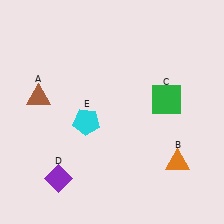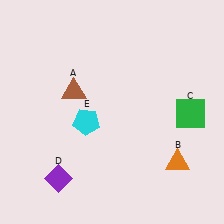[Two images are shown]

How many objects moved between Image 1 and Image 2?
2 objects moved between the two images.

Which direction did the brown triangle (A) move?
The brown triangle (A) moved right.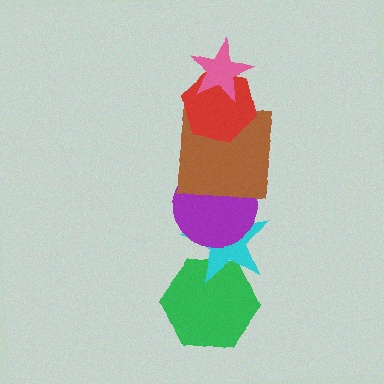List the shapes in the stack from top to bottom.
From top to bottom: the pink star, the red hexagon, the brown square, the purple circle, the cyan star, the green hexagon.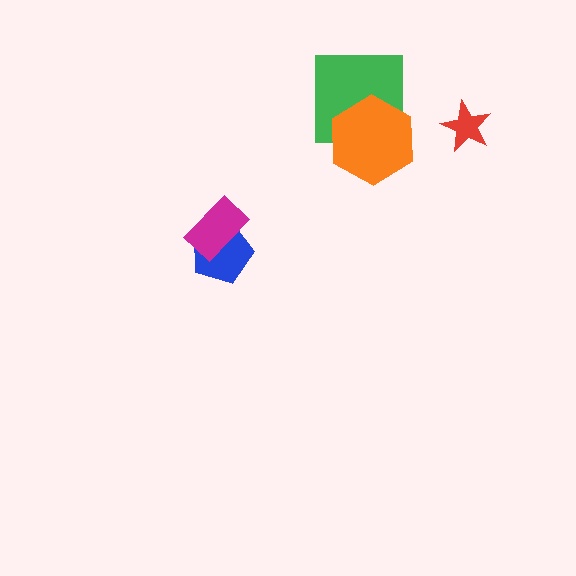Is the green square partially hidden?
Yes, it is partially covered by another shape.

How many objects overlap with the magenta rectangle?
1 object overlaps with the magenta rectangle.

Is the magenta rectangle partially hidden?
No, no other shape covers it.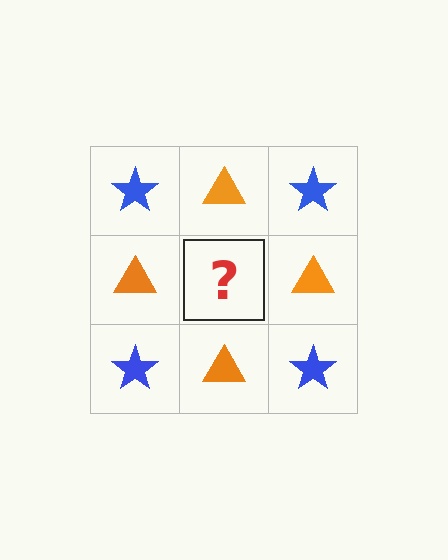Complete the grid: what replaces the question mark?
The question mark should be replaced with a blue star.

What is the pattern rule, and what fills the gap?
The rule is that it alternates blue star and orange triangle in a checkerboard pattern. The gap should be filled with a blue star.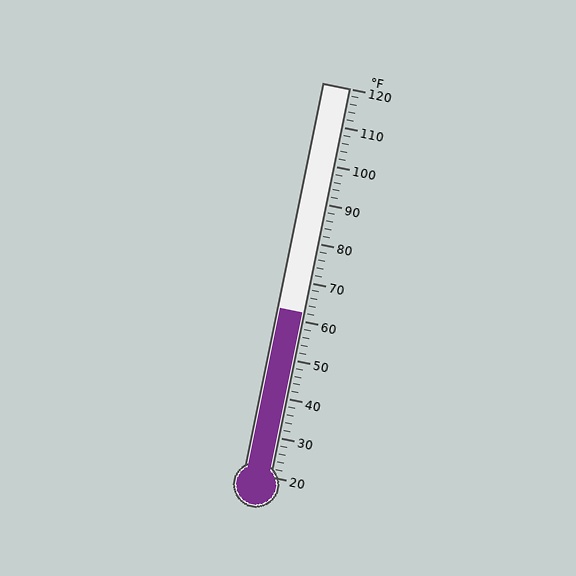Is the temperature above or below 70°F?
The temperature is below 70°F.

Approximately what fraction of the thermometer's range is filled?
The thermometer is filled to approximately 40% of its range.